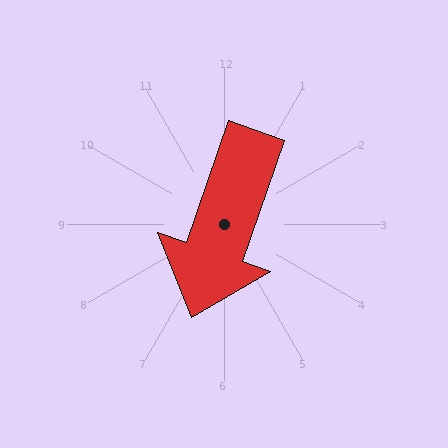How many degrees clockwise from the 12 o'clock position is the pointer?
Approximately 199 degrees.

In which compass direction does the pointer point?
South.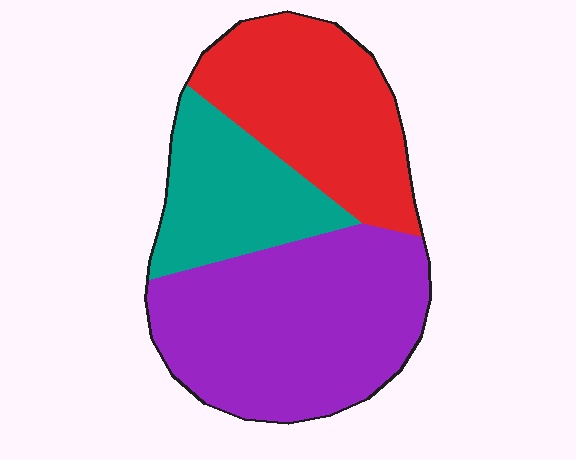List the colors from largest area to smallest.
From largest to smallest: purple, red, teal.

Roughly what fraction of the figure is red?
Red takes up about one third (1/3) of the figure.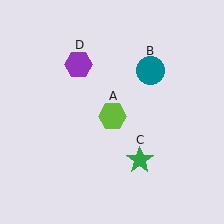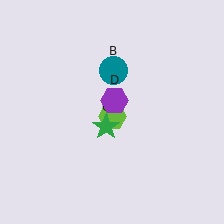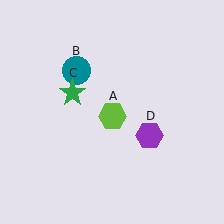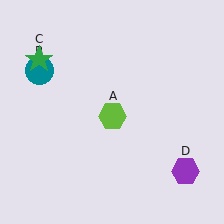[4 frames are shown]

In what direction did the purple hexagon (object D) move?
The purple hexagon (object D) moved down and to the right.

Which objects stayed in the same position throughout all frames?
Lime hexagon (object A) remained stationary.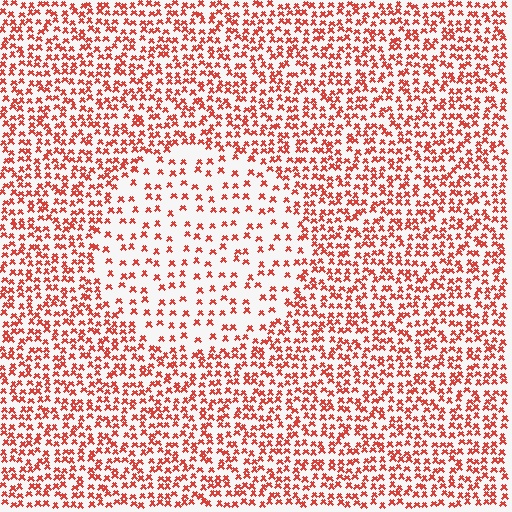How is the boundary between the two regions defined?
The boundary is defined by a change in element density (approximately 2.2x ratio). All elements are the same color, size, and shape.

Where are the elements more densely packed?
The elements are more densely packed outside the circle boundary.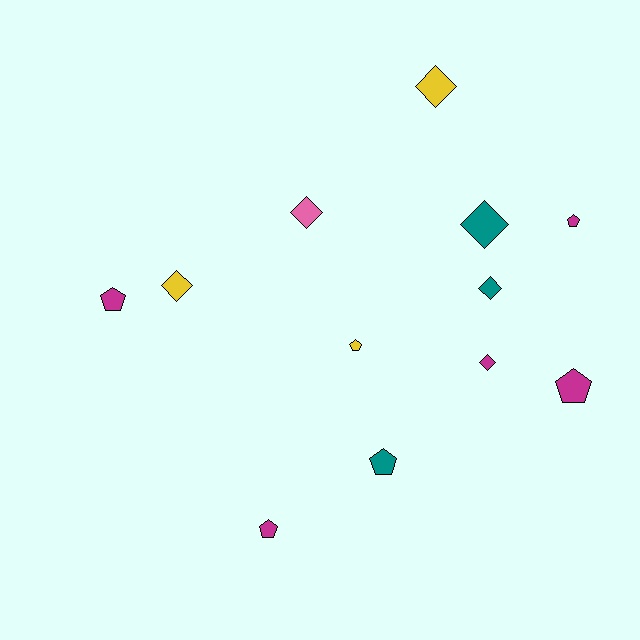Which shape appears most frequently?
Pentagon, with 6 objects.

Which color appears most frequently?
Magenta, with 5 objects.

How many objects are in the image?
There are 12 objects.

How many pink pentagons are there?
There are no pink pentagons.